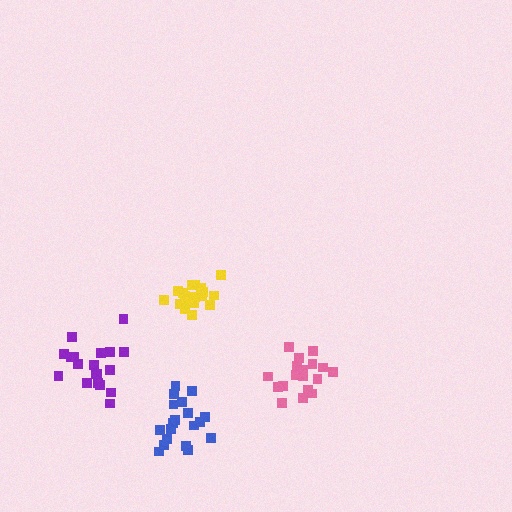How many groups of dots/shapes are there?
There are 4 groups.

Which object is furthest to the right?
The pink cluster is rightmost.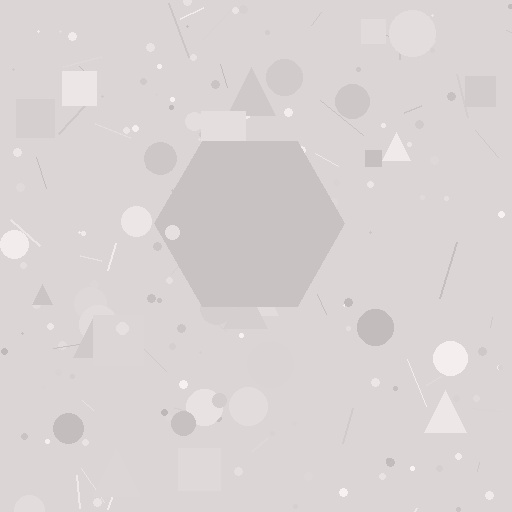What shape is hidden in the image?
A hexagon is hidden in the image.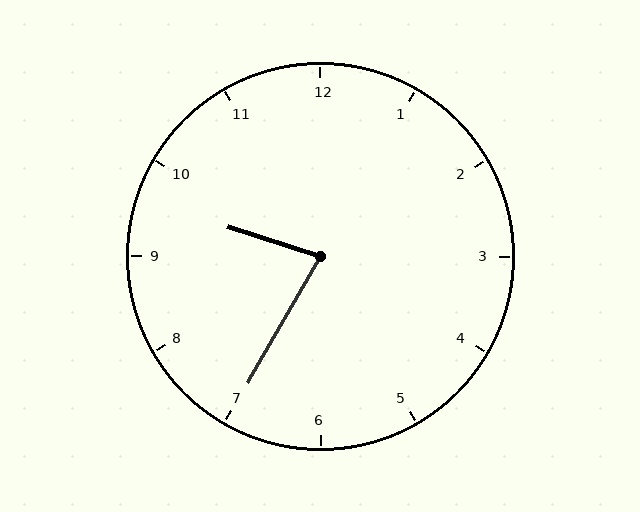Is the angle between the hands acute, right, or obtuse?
It is acute.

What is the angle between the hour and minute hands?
Approximately 78 degrees.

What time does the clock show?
9:35.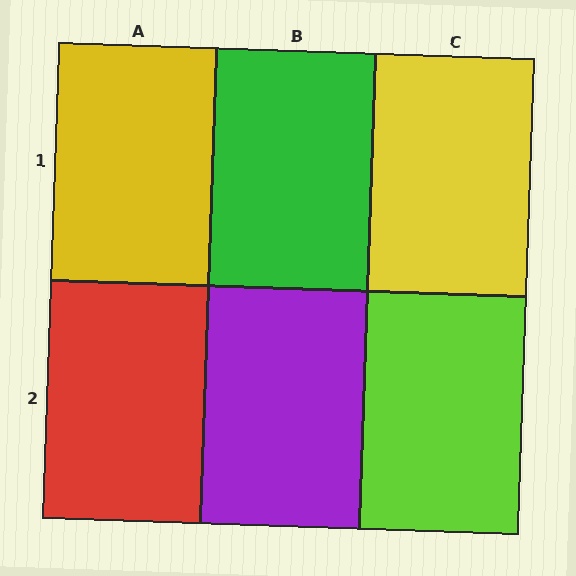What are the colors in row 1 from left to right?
Yellow, green, yellow.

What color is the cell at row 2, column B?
Purple.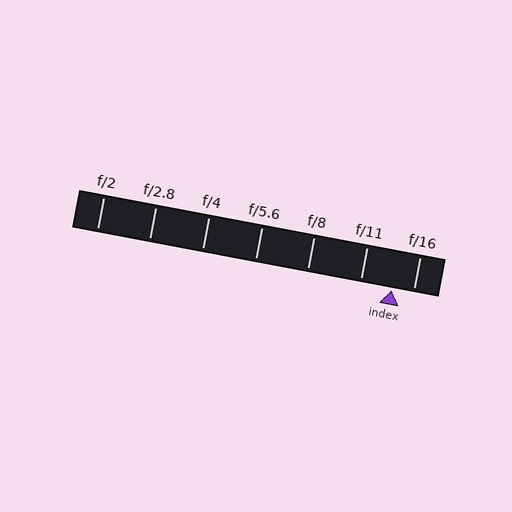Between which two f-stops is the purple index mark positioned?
The index mark is between f/11 and f/16.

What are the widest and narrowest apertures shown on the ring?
The widest aperture shown is f/2 and the narrowest is f/16.